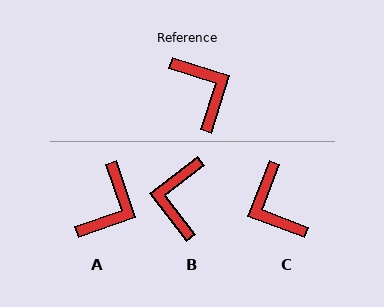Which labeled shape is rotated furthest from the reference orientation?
C, about 177 degrees away.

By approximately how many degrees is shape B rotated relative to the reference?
Approximately 145 degrees counter-clockwise.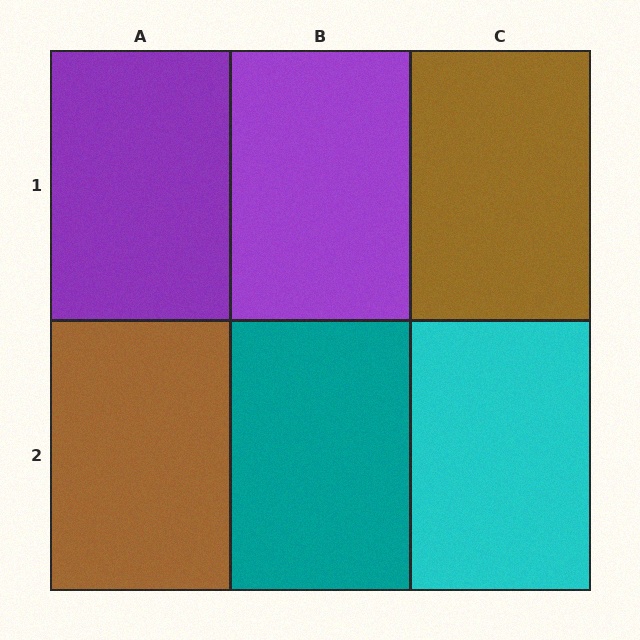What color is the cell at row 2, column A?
Brown.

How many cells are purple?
2 cells are purple.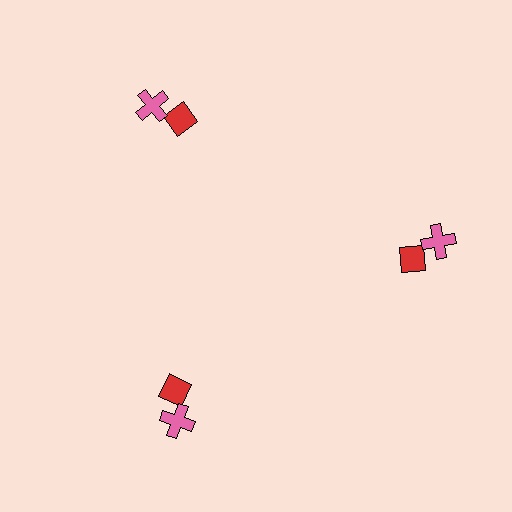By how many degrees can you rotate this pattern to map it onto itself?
The pattern maps onto itself every 120 degrees of rotation.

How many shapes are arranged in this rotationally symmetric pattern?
There are 6 shapes, arranged in 3 groups of 2.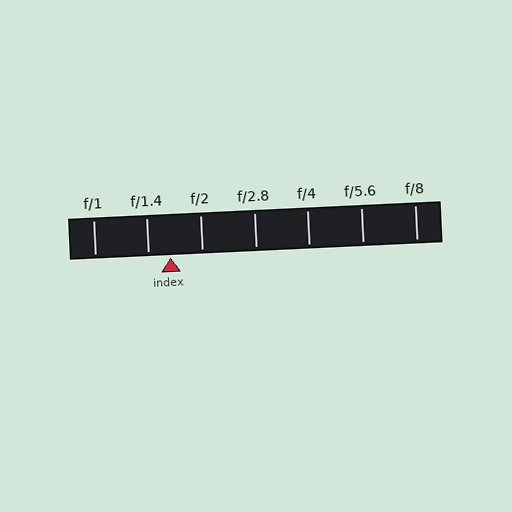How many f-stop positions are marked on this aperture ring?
There are 7 f-stop positions marked.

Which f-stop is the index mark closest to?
The index mark is closest to f/1.4.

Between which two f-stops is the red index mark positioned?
The index mark is between f/1.4 and f/2.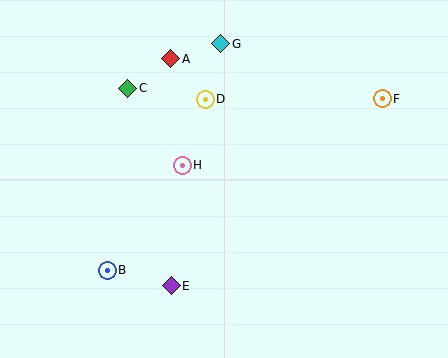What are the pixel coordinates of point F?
Point F is at (382, 99).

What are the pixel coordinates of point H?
Point H is at (182, 165).